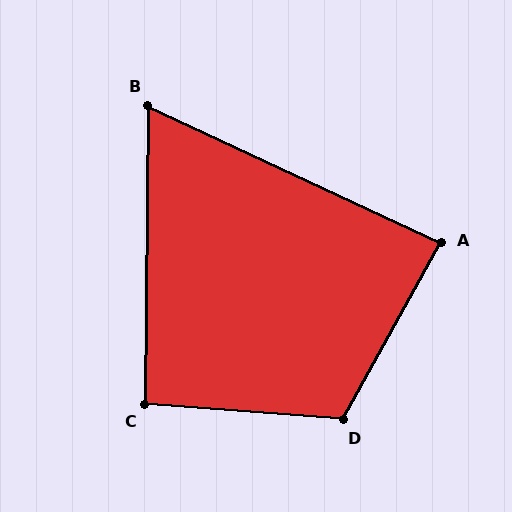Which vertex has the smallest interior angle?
B, at approximately 66 degrees.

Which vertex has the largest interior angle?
D, at approximately 114 degrees.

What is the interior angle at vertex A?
Approximately 86 degrees (approximately right).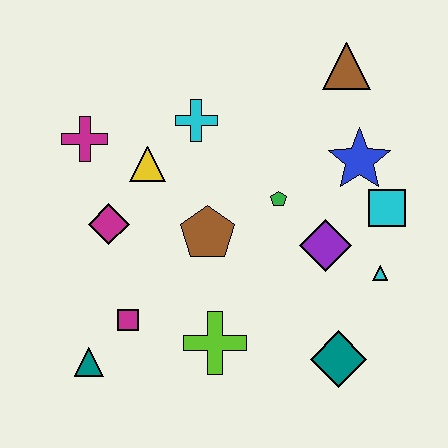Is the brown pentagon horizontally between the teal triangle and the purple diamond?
Yes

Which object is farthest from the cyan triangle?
The magenta cross is farthest from the cyan triangle.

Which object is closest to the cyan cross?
The yellow triangle is closest to the cyan cross.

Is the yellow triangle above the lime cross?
Yes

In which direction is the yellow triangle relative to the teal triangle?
The yellow triangle is above the teal triangle.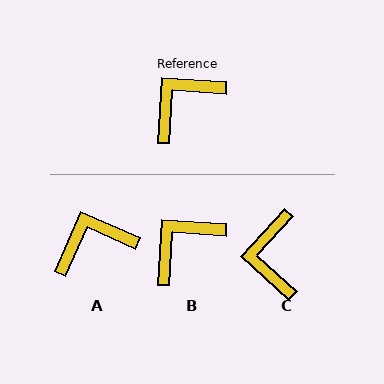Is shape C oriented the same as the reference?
No, it is off by about 51 degrees.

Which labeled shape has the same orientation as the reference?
B.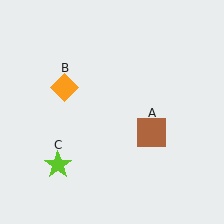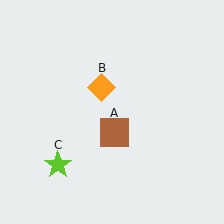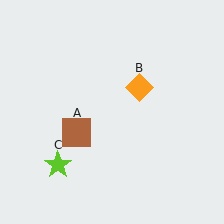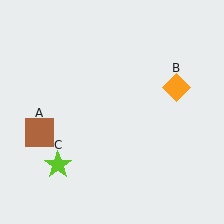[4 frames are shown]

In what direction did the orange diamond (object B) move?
The orange diamond (object B) moved right.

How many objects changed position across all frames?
2 objects changed position: brown square (object A), orange diamond (object B).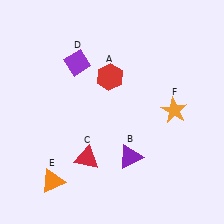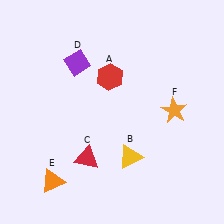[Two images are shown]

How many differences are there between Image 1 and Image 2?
There is 1 difference between the two images.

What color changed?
The triangle (B) changed from purple in Image 1 to yellow in Image 2.